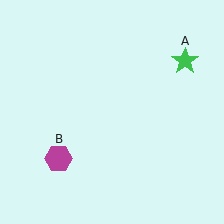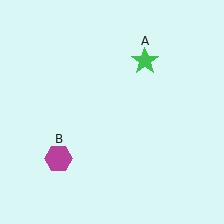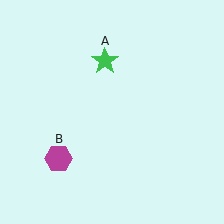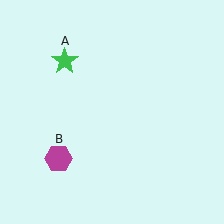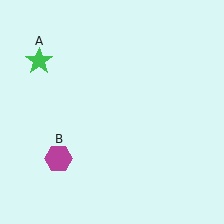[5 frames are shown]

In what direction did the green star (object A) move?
The green star (object A) moved left.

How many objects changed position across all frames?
1 object changed position: green star (object A).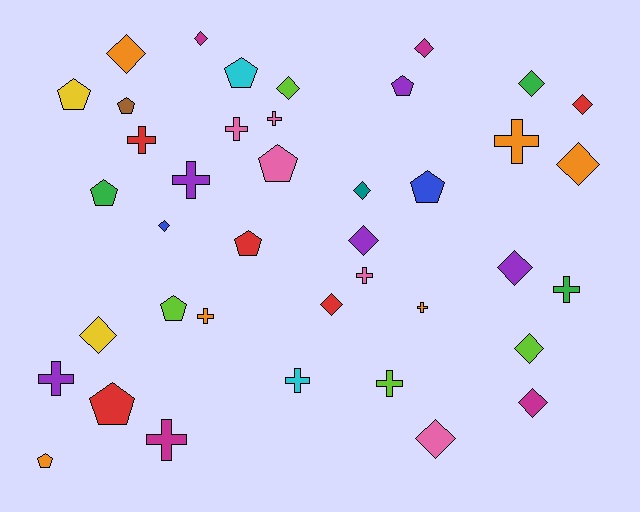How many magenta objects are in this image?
There are 4 magenta objects.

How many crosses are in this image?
There are 13 crosses.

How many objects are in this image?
There are 40 objects.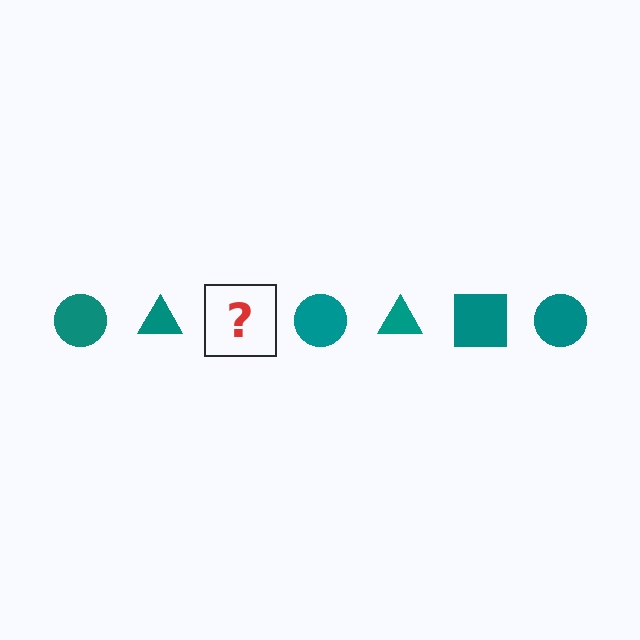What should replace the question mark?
The question mark should be replaced with a teal square.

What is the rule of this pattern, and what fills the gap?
The rule is that the pattern cycles through circle, triangle, square shapes in teal. The gap should be filled with a teal square.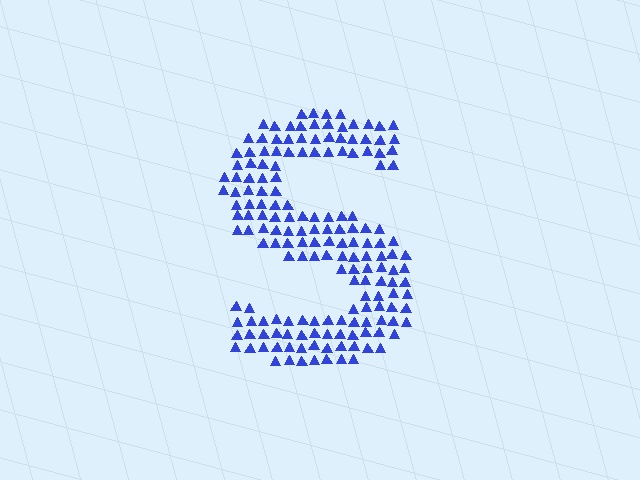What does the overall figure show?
The overall figure shows the letter S.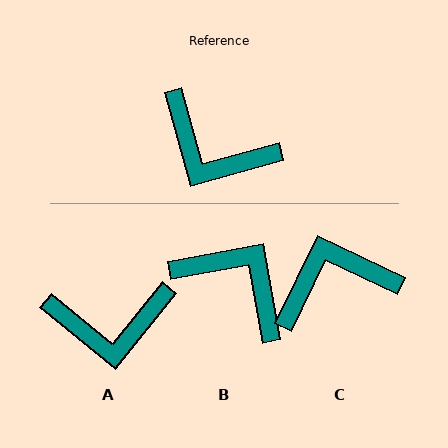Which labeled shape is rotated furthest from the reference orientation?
B, about 175 degrees away.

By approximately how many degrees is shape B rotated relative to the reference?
Approximately 175 degrees counter-clockwise.